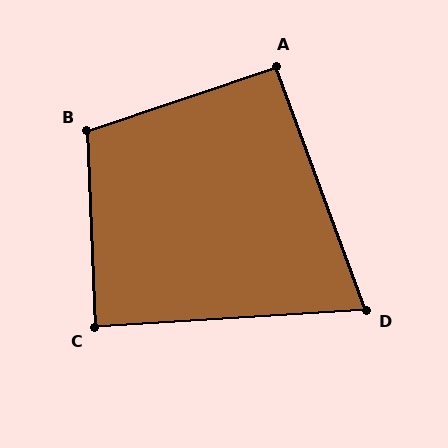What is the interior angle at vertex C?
Approximately 89 degrees (approximately right).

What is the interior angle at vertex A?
Approximately 91 degrees (approximately right).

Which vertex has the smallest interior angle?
D, at approximately 74 degrees.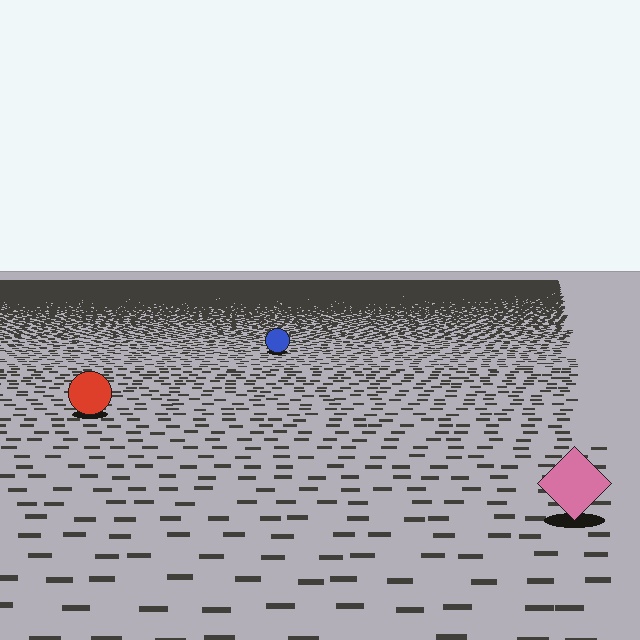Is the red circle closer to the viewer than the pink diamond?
No. The pink diamond is closer — you can tell from the texture gradient: the ground texture is coarser near it.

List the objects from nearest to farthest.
From nearest to farthest: the pink diamond, the red circle, the blue circle.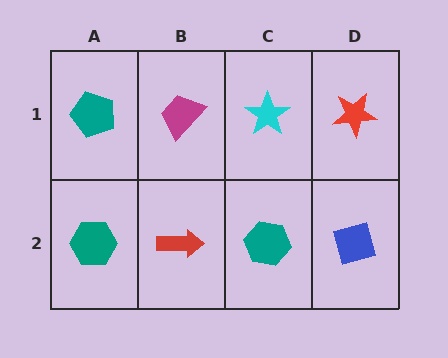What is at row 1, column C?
A cyan star.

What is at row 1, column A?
A teal pentagon.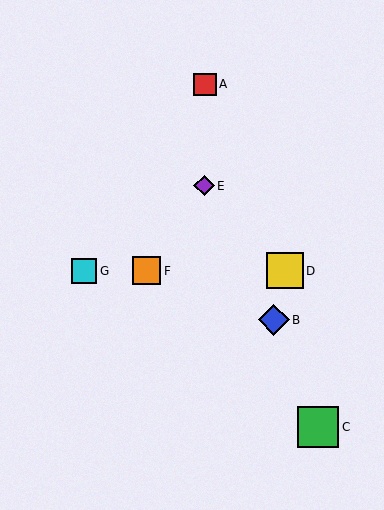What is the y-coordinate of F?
Object F is at y≈271.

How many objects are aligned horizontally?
3 objects (D, F, G) are aligned horizontally.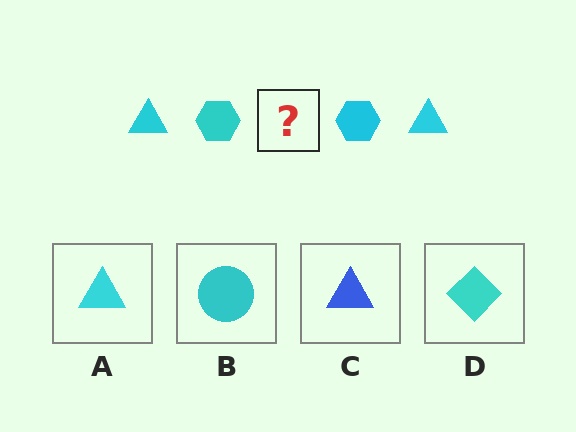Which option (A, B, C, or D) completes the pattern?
A.